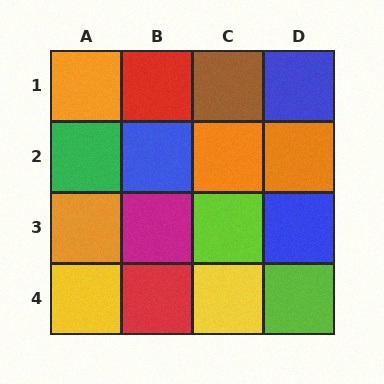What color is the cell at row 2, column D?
Orange.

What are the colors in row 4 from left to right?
Yellow, red, yellow, lime.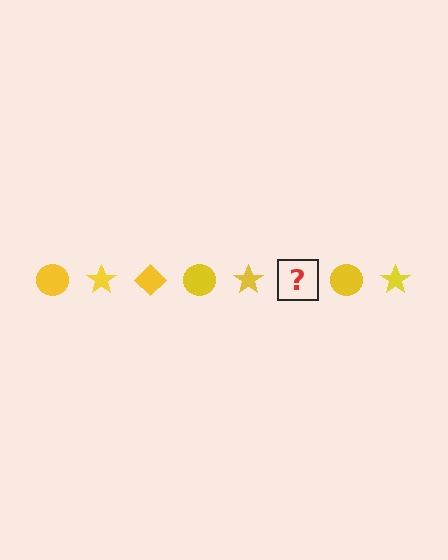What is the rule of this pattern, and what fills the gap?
The rule is that the pattern cycles through circle, star, diamond shapes in yellow. The gap should be filled with a yellow diamond.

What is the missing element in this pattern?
The missing element is a yellow diamond.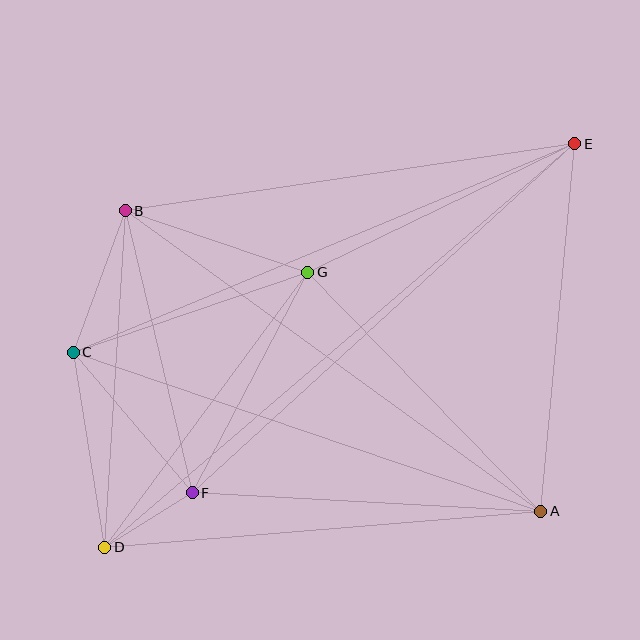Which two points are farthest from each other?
Points D and E are farthest from each other.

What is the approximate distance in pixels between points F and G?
The distance between F and G is approximately 249 pixels.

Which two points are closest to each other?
Points D and F are closest to each other.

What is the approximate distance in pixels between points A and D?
The distance between A and D is approximately 437 pixels.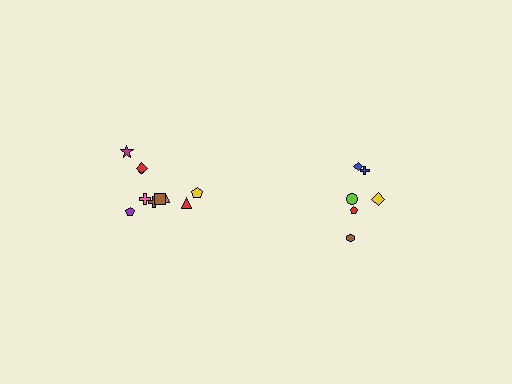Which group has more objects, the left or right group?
The left group.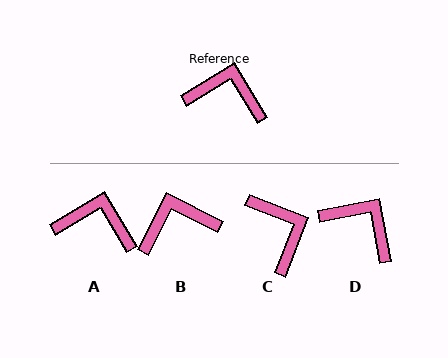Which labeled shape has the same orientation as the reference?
A.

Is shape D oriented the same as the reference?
No, it is off by about 21 degrees.